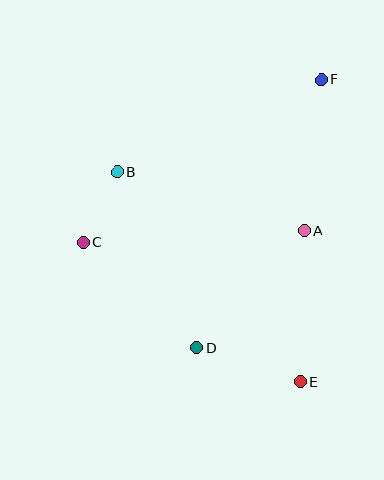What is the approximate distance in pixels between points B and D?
The distance between B and D is approximately 193 pixels.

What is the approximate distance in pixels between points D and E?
The distance between D and E is approximately 109 pixels.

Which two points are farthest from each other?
Points E and F are farthest from each other.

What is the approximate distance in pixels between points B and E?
The distance between B and E is approximately 278 pixels.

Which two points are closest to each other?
Points B and C are closest to each other.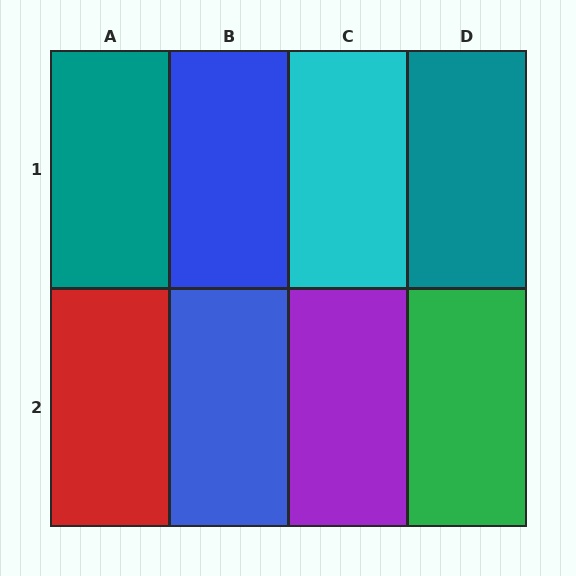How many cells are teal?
2 cells are teal.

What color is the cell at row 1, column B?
Blue.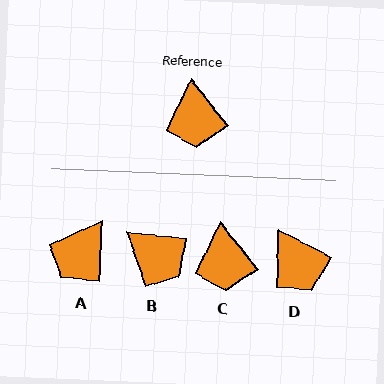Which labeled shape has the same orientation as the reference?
C.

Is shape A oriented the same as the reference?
No, it is off by about 39 degrees.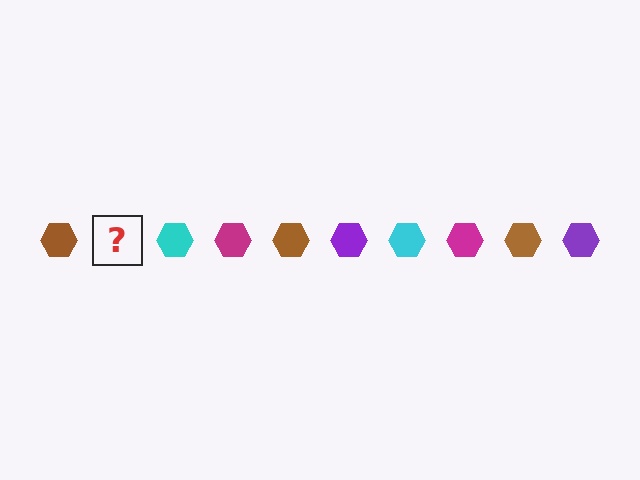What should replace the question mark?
The question mark should be replaced with a purple hexagon.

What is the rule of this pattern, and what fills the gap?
The rule is that the pattern cycles through brown, purple, cyan, magenta hexagons. The gap should be filled with a purple hexagon.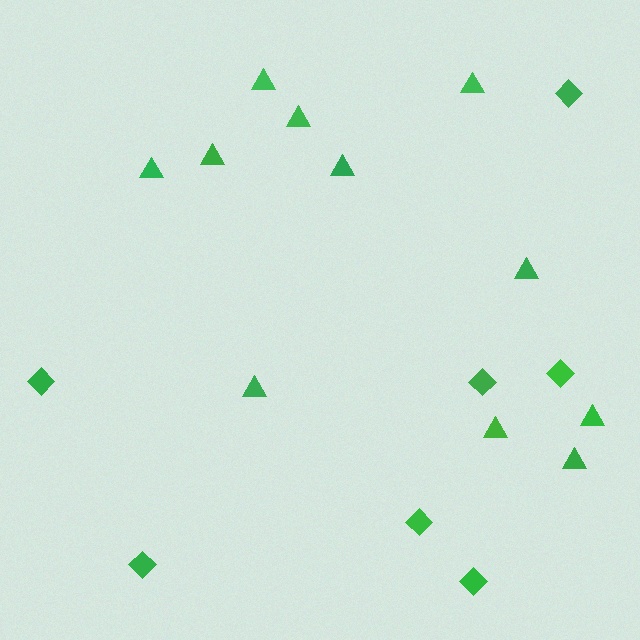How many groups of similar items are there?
There are 2 groups: one group of diamonds (7) and one group of triangles (11).